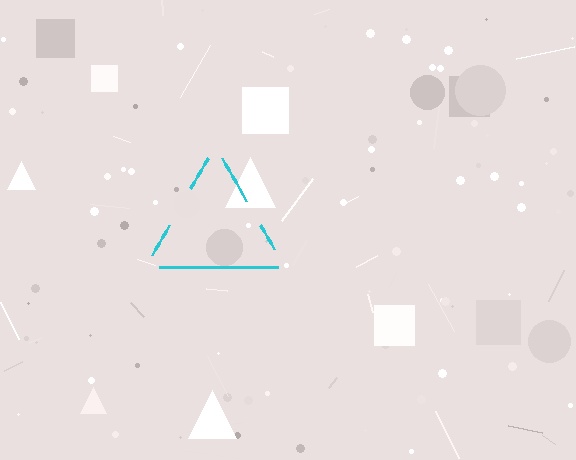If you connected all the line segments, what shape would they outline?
They would outline a triangle.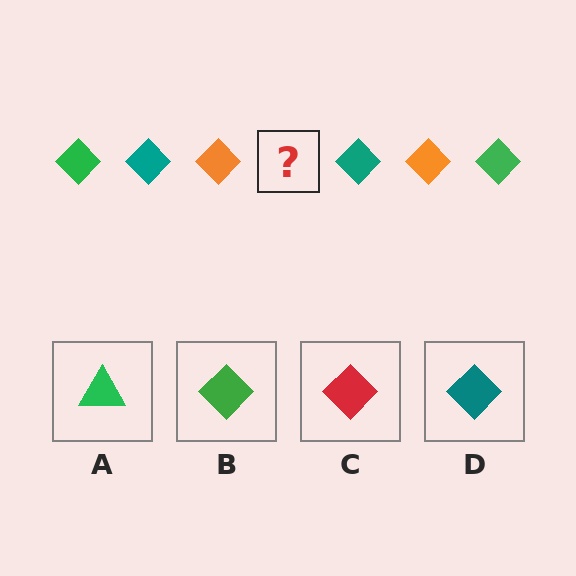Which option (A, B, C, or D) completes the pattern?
B.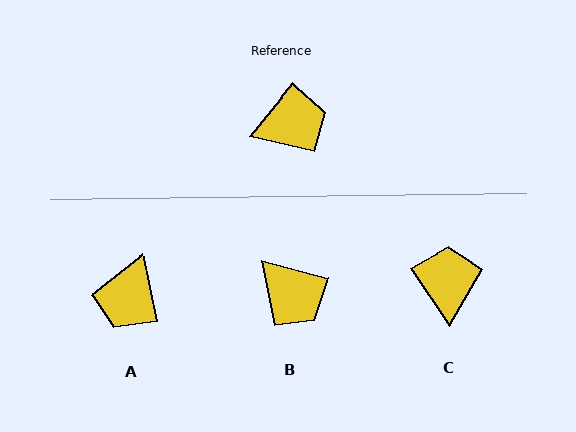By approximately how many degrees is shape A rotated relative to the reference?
Approximately 130 degrees clockwise.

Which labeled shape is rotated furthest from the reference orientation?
A, about 130 degrees away.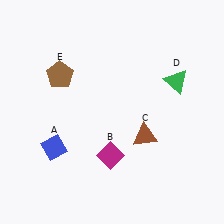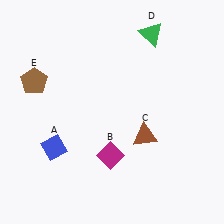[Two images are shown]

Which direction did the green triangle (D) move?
The green triangle (D) moved up.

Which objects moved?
The objects that moved are: the green triangle (D), the brown pentagon (E).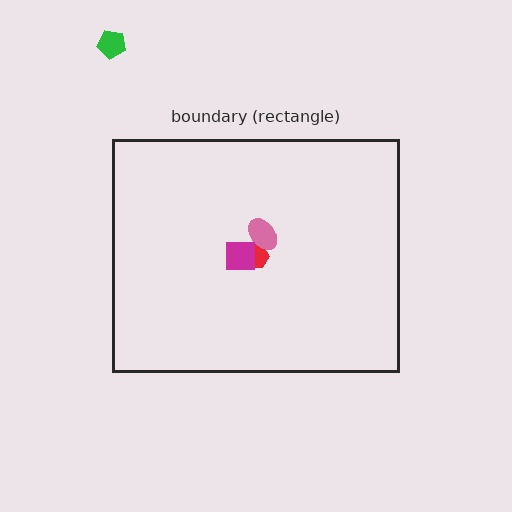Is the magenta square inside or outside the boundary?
Inside.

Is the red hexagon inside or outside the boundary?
Inside.